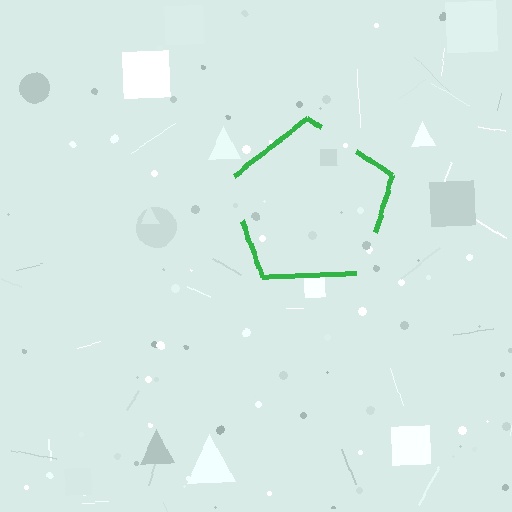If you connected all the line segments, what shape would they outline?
They would outline a pentagon.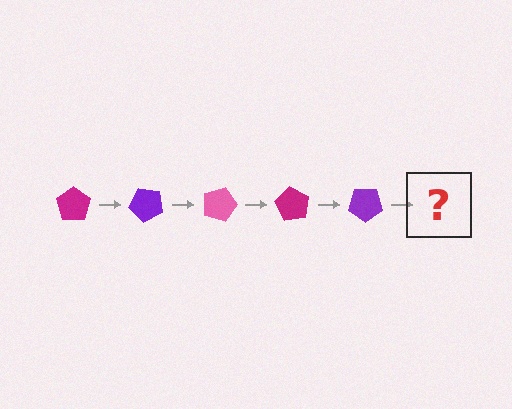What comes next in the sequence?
The next element should be a pink pentagon, rotated 225 degrees from the start.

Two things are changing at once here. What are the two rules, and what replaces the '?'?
The two rules are that it rotates 45 degrees each step and the color cycles through magenta, purple, and pink. The '?' should be a pink pentagon, rotated 225 degrees from the start.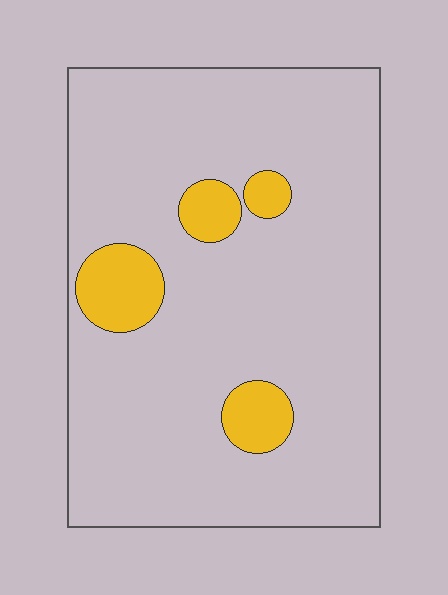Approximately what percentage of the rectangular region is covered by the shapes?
Approximately 10%.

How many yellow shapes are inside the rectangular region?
4.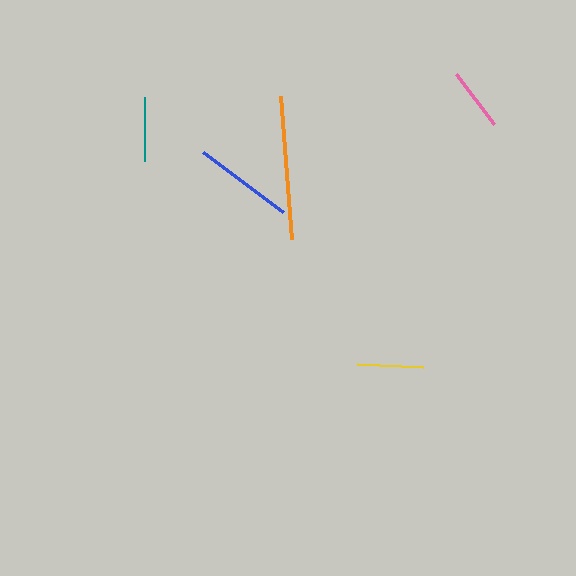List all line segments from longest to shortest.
From longest to shortest: orange, blue, yellow, teal, pink.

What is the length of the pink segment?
The pink segment is approximately 63 pixels long.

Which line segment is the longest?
The orange line is the longest at approximately 144 pixels.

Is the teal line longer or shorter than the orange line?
The orange line is longer than the teal line.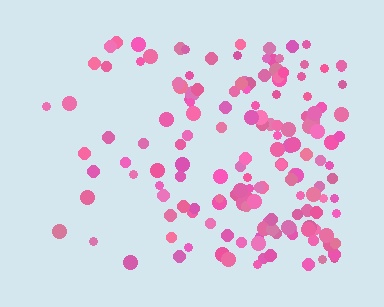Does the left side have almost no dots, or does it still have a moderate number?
Still a moderate number, just noticeably fewer than the right.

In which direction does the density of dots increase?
From left to right, with the right side densest.